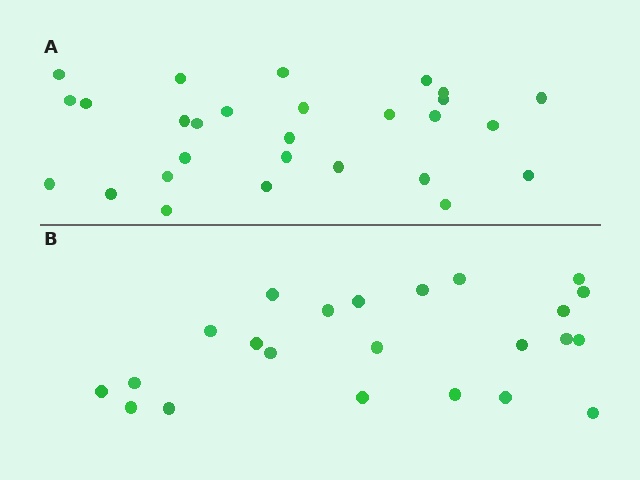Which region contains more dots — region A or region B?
Region A (the top region) has more dots.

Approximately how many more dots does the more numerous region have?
Region A has about 5 more dots than region B.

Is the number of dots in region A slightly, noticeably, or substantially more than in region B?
Region A has only slightly more — the two regions are fairly close. The ratio is roughly 1.2 to 1.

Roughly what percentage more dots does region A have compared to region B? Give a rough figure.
About 20% more.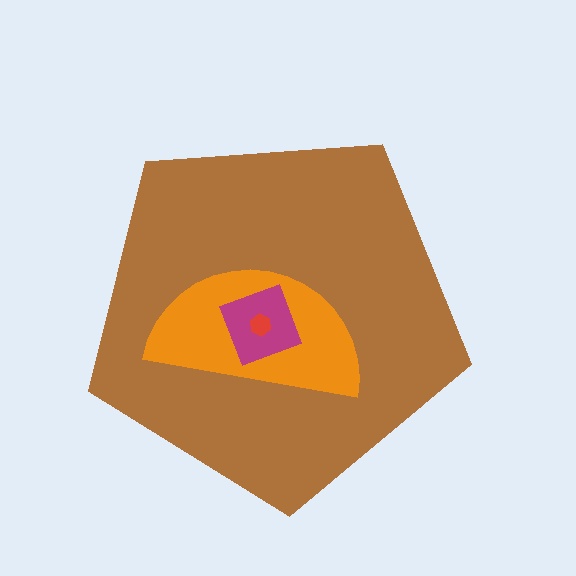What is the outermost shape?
The brown pentagon.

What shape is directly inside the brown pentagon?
The orange semicircle.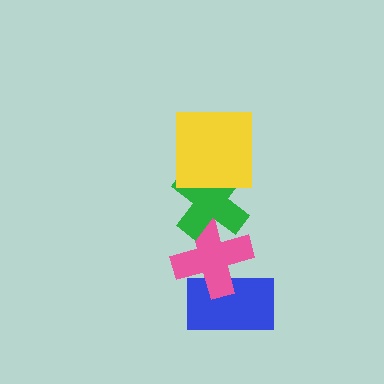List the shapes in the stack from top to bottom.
From top to bottom: the yellow square, the green cross, the pink cross, the blue rectangle.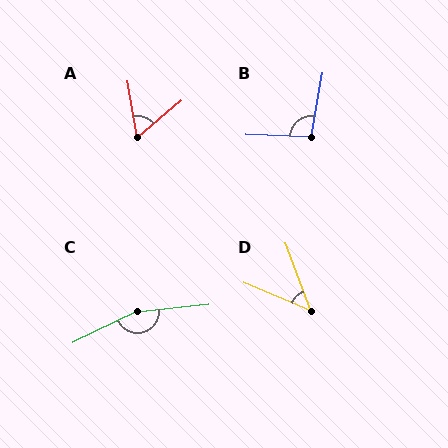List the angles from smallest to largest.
D (47°), A (60°), B (98°), C (160°).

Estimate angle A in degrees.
Approximately 60 degrees.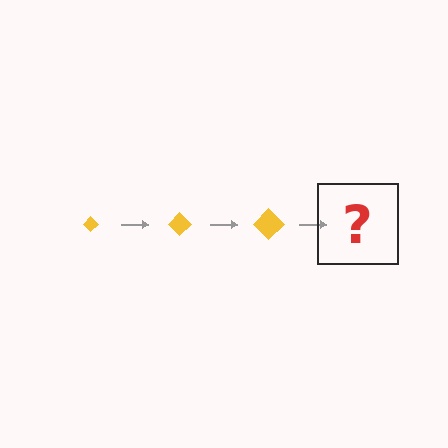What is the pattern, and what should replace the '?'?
The pattern is that the diamond gets progressively larger each step. The '?' should be a yellow diamond, larger than the previous one.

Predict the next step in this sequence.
The next step is a yellow diamond, larger than the previous one.